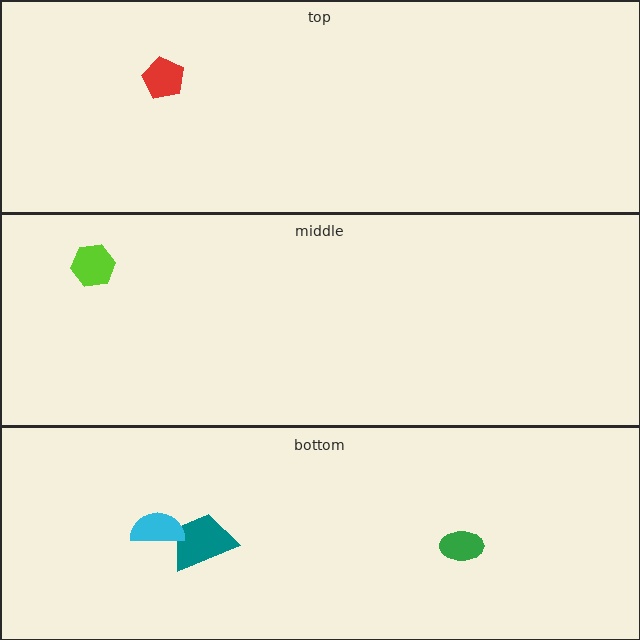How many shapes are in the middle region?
1.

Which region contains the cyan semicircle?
The bottom region.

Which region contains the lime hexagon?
The middle region.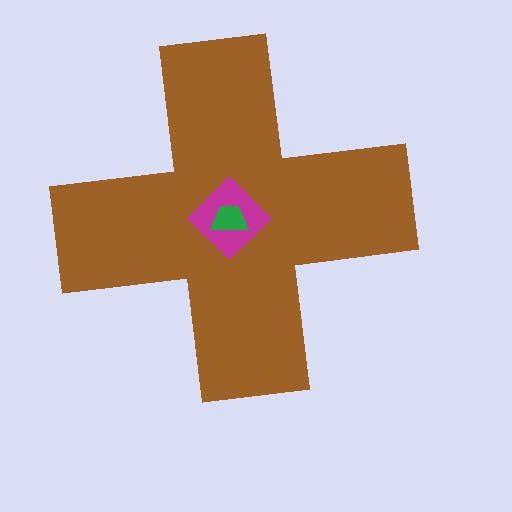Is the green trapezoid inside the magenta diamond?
Yes.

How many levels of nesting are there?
3.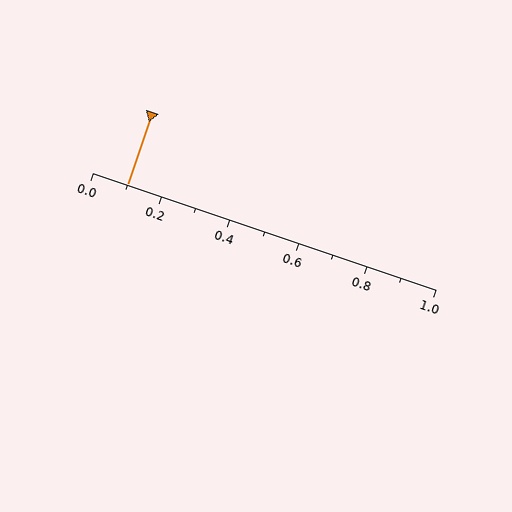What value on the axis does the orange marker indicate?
The marker indicates approximately 0.1.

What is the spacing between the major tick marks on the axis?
The major ticks are spaced 0.2 apart.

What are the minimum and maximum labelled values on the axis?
The axis runs from 0.0 to 1.0.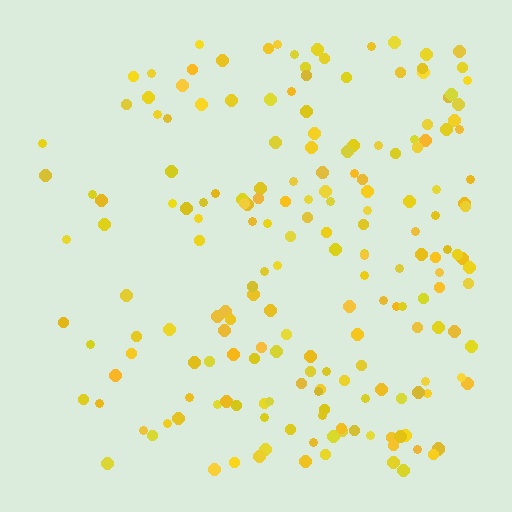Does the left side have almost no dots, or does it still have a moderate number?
Still a moderate number, just noticeably fewer than the right.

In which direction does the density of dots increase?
From left to right, with the right side densest.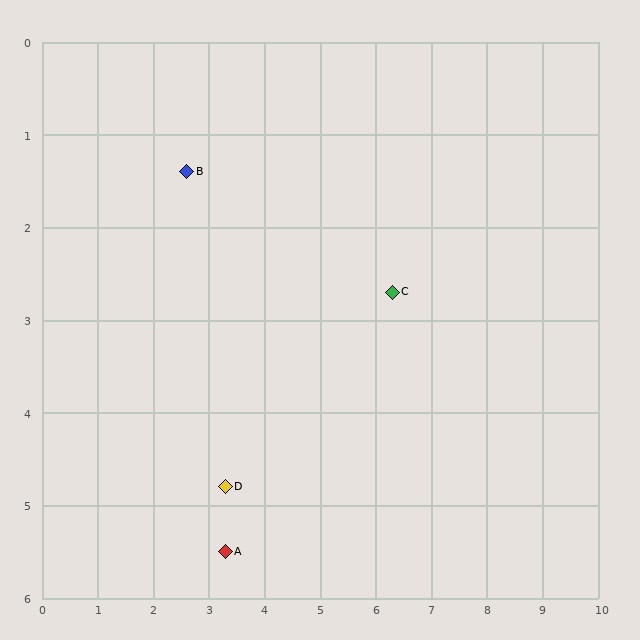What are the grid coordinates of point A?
Point A is at approximately (3.3, 5.5).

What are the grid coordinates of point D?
Point D is at approximately (3.3, 4.8).